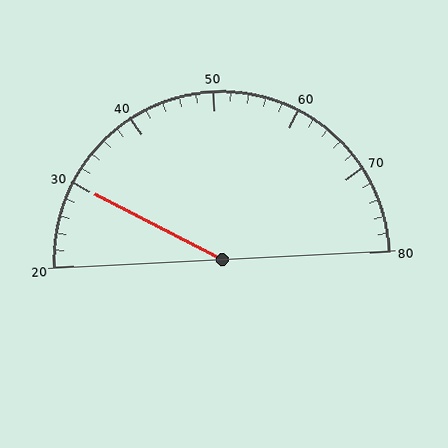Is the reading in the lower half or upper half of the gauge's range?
The reading is in the lower half of the range (20 to 80).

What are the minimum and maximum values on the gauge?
The gauge ranges from 20 to 80.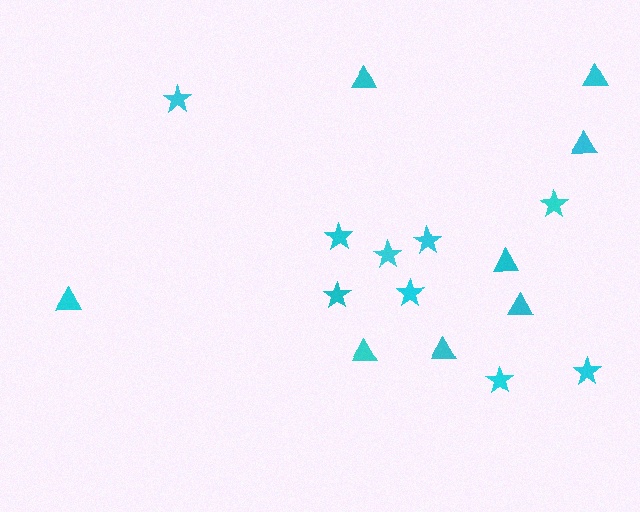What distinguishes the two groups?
There are 2 groups: one group of triangles (8) and one group of stars (9).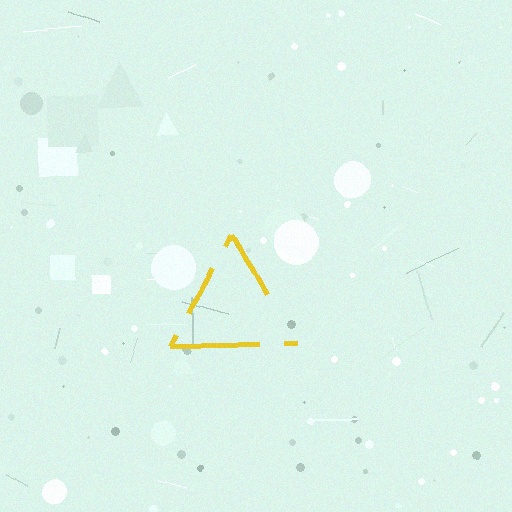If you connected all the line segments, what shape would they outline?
They would outline a triangle.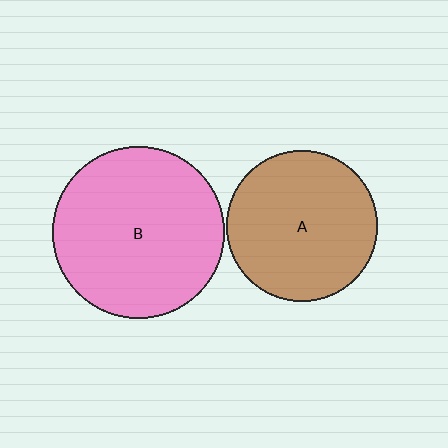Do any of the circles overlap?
No, none of the circles overlap.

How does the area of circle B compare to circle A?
Approximately 1.3 times.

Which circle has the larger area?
Circle B (pink).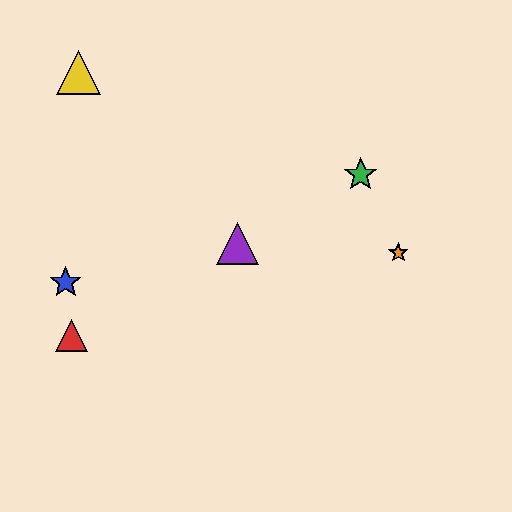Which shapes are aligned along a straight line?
The red triangle, the green star, the purple triangle are aligned along a straight line.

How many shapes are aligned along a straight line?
3 shapes (the red triangle, the green star, the purple triangle) are aligned along a straight line.